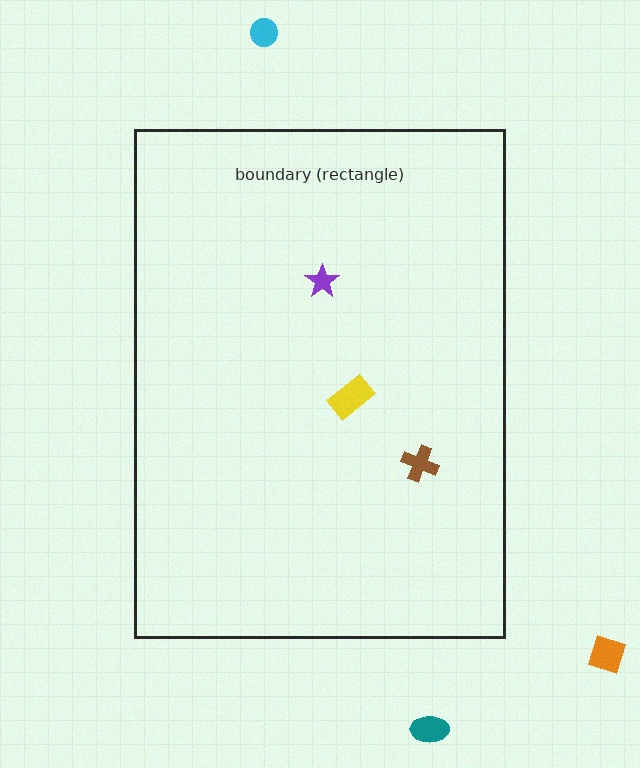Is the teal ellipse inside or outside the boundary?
Outside.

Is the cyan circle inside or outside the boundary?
Outside.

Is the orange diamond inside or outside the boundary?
Outside.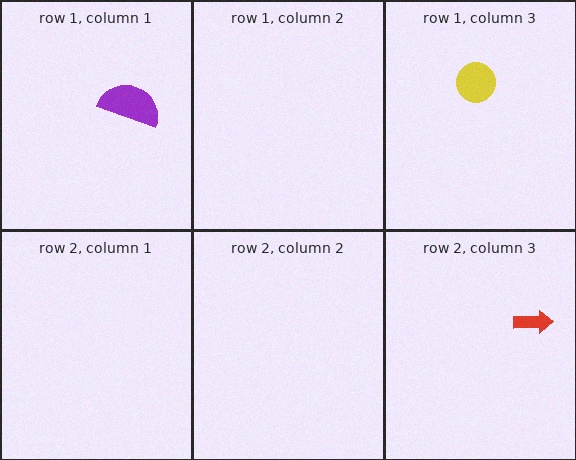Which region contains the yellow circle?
The row 1, column 3 region.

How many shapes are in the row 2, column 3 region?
1.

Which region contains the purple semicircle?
The row 1, column 1 region.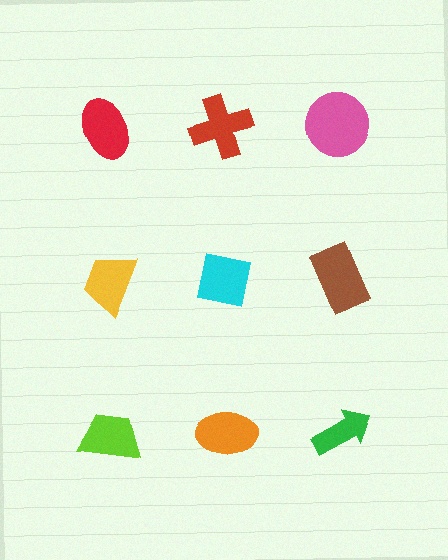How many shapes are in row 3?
3 shapes.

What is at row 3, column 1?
A lime trapezoid.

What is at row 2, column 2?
A cyan square.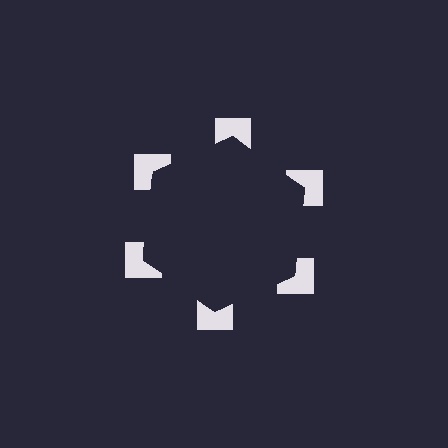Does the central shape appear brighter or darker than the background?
It typically appears slightly darker than the background, even though no actual brightness change is drawn.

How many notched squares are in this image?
There are 6 — one at each vertex of the illusory hexagon.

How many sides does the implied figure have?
6 sides.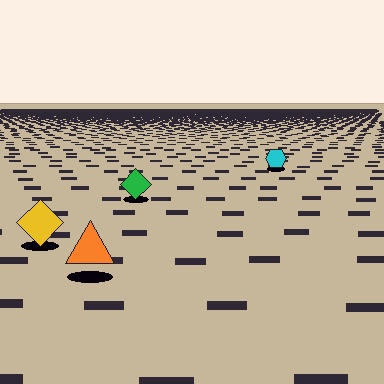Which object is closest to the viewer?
The orange triangle is closest. The texture marks near it are larger and more spread out.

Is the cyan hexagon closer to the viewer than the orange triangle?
No. The orange triangle is closer — you can tell from the texture gradient: the ground texture is coarser near it.